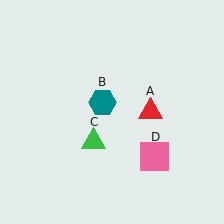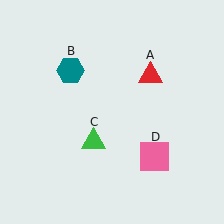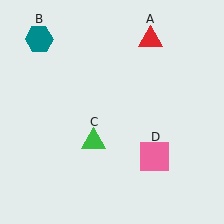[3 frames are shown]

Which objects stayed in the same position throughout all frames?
Green triangle (object C) and pink square (object D) remained stationary.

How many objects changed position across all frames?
2 objects changed position: red triangle (object A), teal hexagon (object B).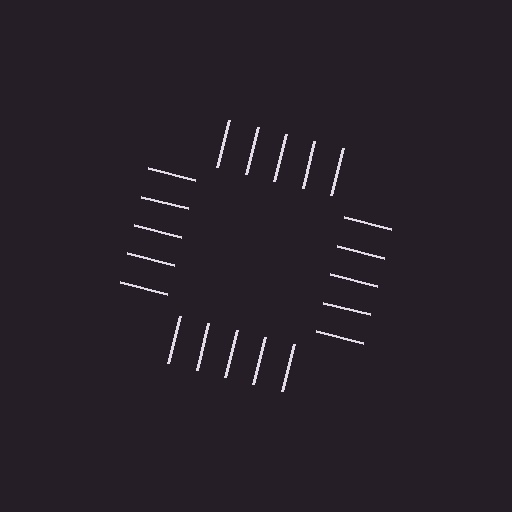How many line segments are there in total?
20 — 5 along each of the 4 edges.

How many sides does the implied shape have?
4 sides — the line-ends trace a square.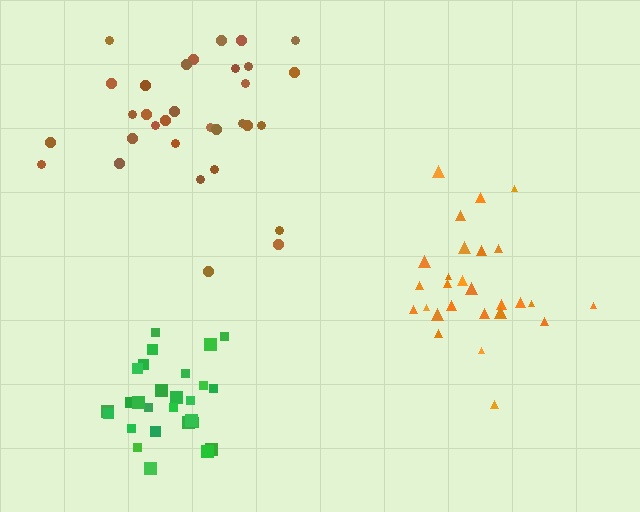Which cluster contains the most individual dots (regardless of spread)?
Brown (32).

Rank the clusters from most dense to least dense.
green, orange, brown.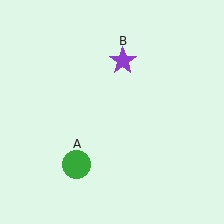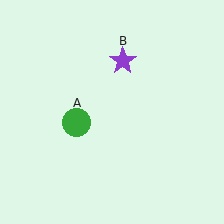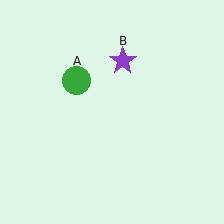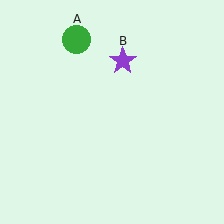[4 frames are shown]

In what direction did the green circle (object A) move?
The green circle (object A) moved up.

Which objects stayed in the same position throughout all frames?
Purple star (object B) remained stationary.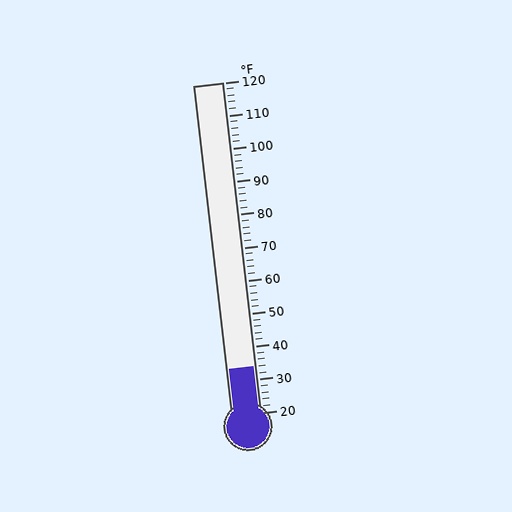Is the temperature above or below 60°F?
The temperature is below 60°F.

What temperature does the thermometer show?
The thermometer shows approximately 34°F.